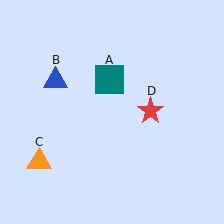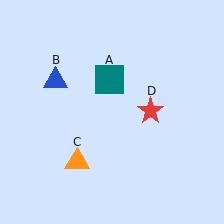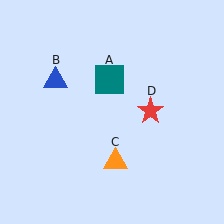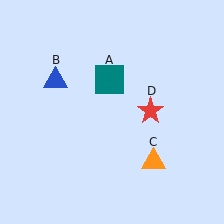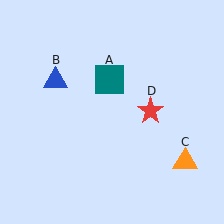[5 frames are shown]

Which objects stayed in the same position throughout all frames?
Teal square (object A) and blue triangle (object B) and red star (object D) remained stationary.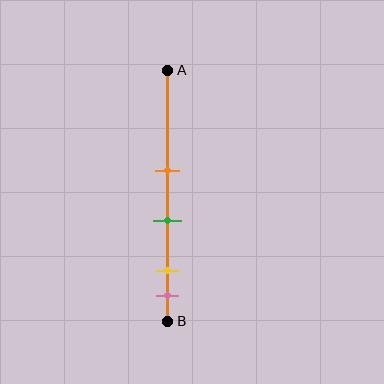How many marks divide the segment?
There are 4 marks dividing the segment.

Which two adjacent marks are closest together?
The yellow and pink marks are the closest adjacent pair.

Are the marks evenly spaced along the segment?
No, the marks are not evenly spaced.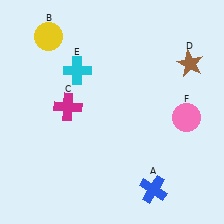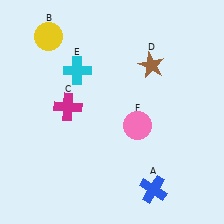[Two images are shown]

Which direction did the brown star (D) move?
The brown star (D) moved left.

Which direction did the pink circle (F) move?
The pink circle (F) moved left.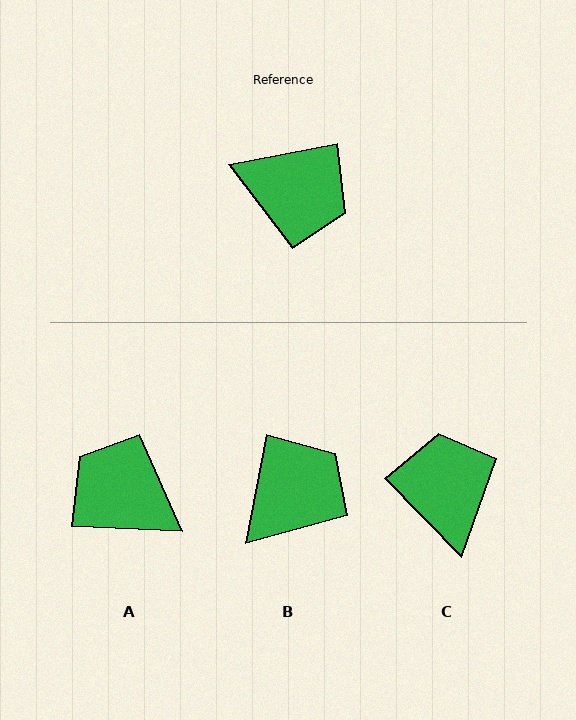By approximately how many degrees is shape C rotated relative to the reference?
Approximately 123 degrees counter-clockwise.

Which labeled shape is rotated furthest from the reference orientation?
A, about 167 degrees away.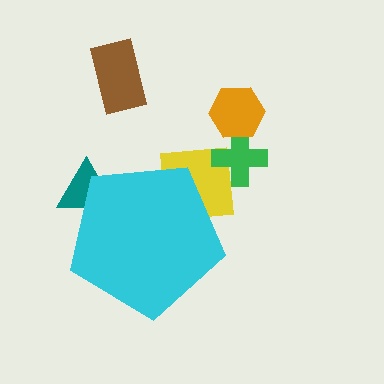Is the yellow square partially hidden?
Yes, the yellow square is partially hidden behind the cyan pentagon.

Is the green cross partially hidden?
No, the green cross is fully visible.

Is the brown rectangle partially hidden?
No, the brown rectangle is fully visible.